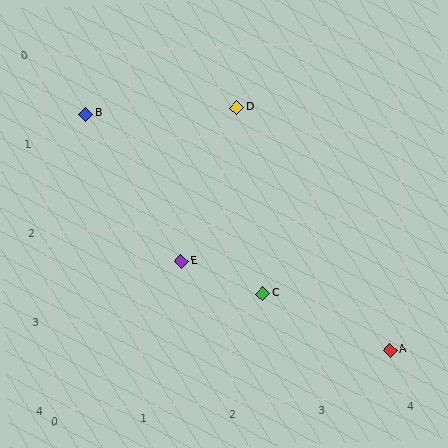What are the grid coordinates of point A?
Point A is at approximately (3.8, 3.5).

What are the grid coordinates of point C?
Point C is at approximately (2.4, 2.8).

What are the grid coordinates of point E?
Point E is at approximately (1.5, 2.4).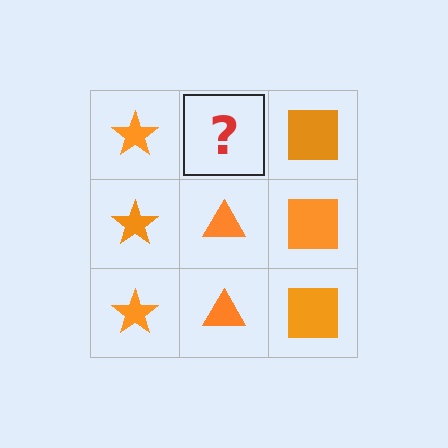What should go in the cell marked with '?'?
The missing cell should contain an orange triangle.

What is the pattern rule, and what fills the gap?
The rule is that each column has a consistent shape. The gap should be filled with an orange triangle.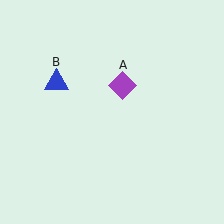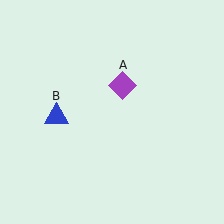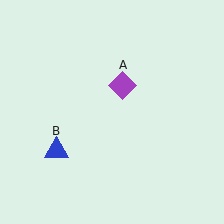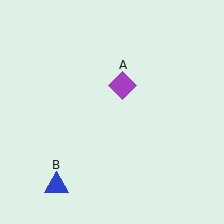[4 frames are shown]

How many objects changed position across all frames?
1 object changed position: blue triangle (object B).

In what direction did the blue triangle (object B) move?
The blue triangle (object B) moved down.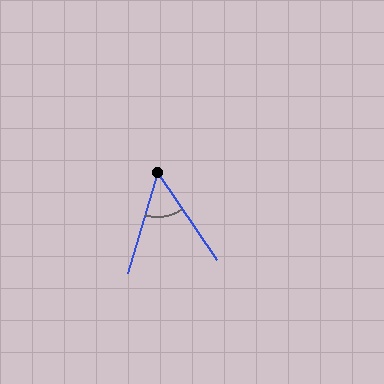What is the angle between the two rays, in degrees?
Approximately 51 degrees.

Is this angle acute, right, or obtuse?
It is acute.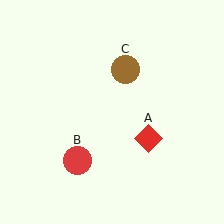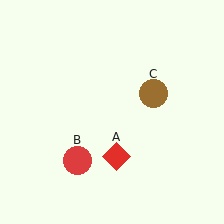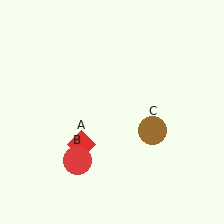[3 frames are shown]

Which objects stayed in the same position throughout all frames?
Red circle (object B) remained stationary.